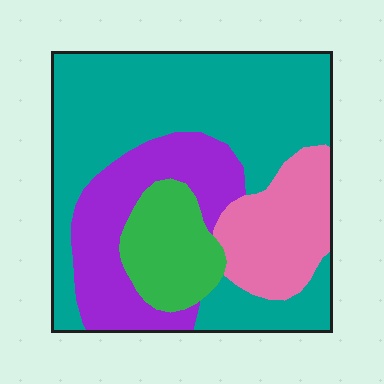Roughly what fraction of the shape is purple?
Purple covers 21% of the shape.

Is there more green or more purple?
Purple.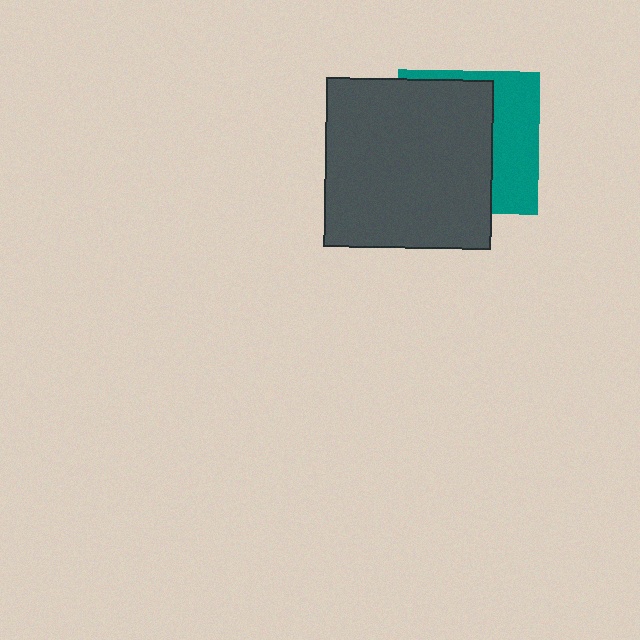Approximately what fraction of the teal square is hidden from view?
Roughly 63% of the teal square is hidden behind the dark gray rectangle.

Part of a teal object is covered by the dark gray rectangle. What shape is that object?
It is a square.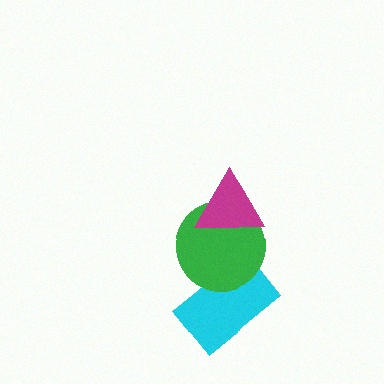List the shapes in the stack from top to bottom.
From top to bottom: the magenta triangle, the green circle, the cyan rectangle.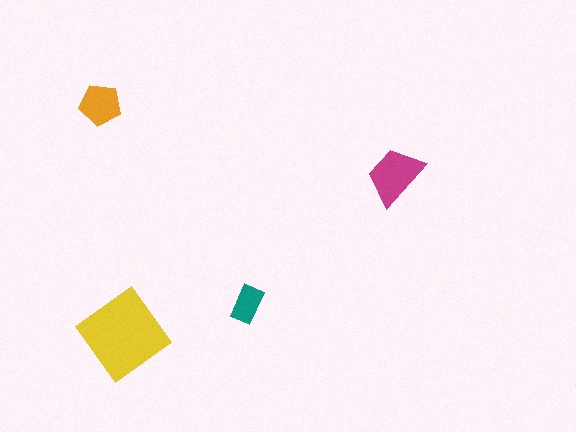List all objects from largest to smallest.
The yellow diamond, the magenta trapezoid, the orange pentagon, the teal rectangle.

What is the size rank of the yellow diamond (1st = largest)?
1st.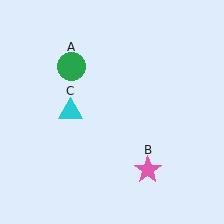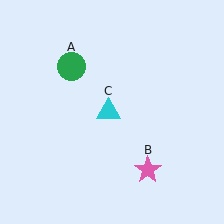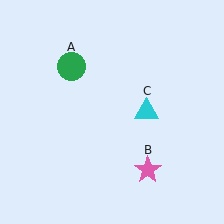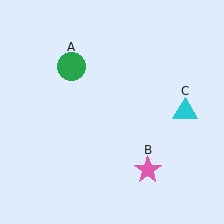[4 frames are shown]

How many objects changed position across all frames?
1 object changed position: cyan triangle (object C).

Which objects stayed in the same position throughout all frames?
Green circle (object A) and pink star (object B) remained stationary.